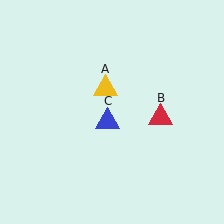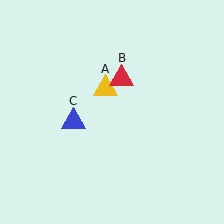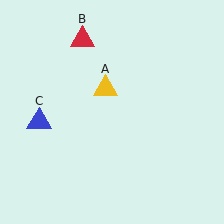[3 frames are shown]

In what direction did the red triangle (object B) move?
The red triangle (object B) moved up and to the left.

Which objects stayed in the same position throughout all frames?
Yellow triangle (object A) remained stationary.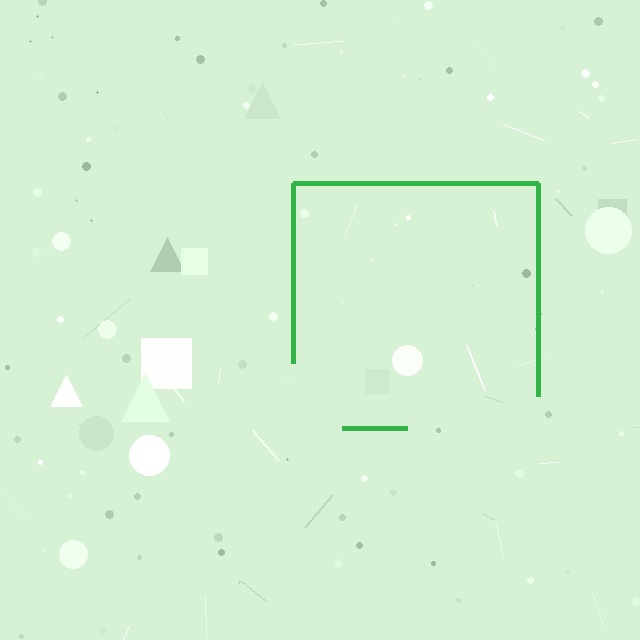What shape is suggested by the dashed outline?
The dashed outline suggests a square.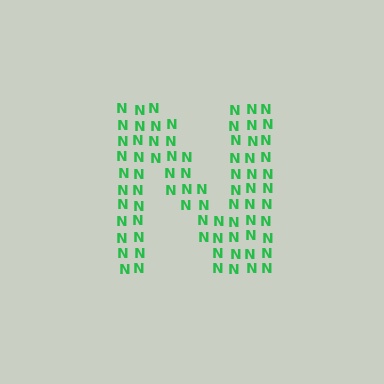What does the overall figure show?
The overall figure shows the letter N.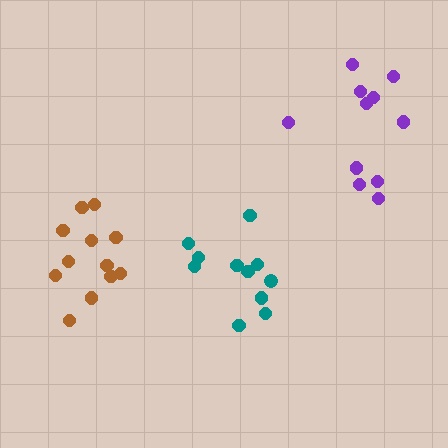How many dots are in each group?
Group 1: 11 dots, Group 2: 11 dots, Group 3: 12 dots (34 total).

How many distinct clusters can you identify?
There are 3 distinct clusters.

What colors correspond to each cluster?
The clusters are colored: teal, purple, brown.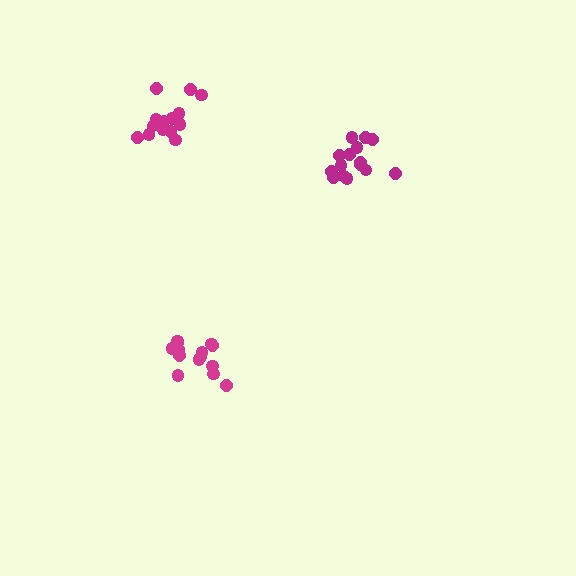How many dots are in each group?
Group 1: 15 dots, Group 2: 14 dots, Group 3: 15 dots (44 total).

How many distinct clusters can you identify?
There are 3 distinct clusters.